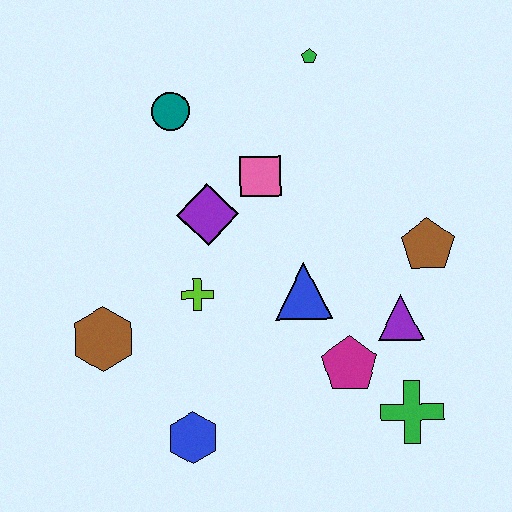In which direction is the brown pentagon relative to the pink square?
The brown pentagon is to the right of the pink square.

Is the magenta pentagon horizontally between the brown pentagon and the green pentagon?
Yes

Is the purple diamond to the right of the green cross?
No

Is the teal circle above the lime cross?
Yes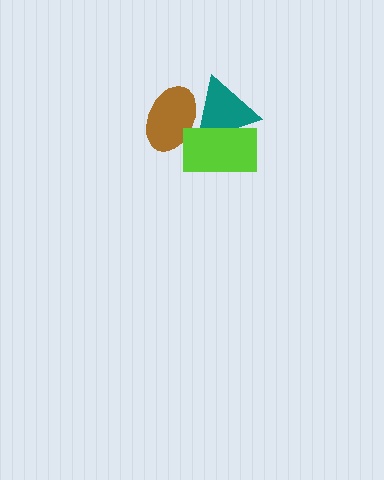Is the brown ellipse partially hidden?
Yes, it is partially covered by another shape.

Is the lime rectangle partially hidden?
No, no other shape covers it.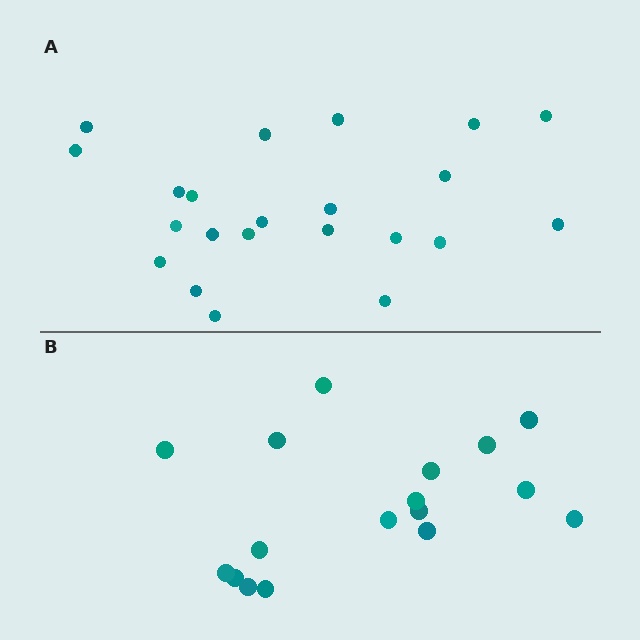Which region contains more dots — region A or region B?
Region A (the top region) has more dots.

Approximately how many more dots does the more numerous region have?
Region A has about 5 more dots than region B.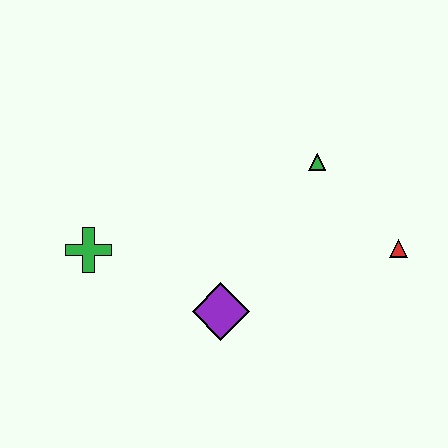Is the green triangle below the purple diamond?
No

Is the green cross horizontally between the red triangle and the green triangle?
No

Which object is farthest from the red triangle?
The green cross is farthest from the red triangle.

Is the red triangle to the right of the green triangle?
Yes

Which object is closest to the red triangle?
The green triangle is closest to the red triangle.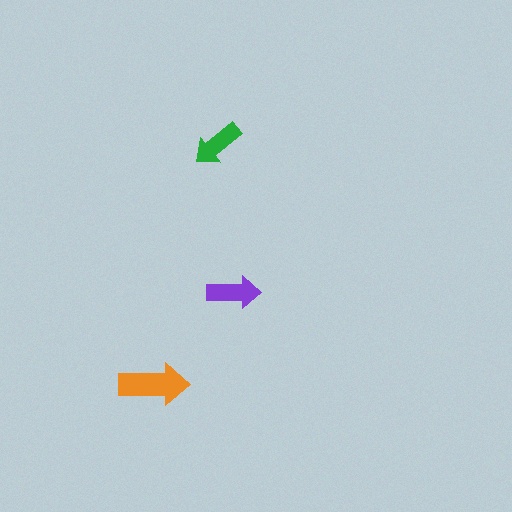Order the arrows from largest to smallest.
the orange one, the purple one, the green one.